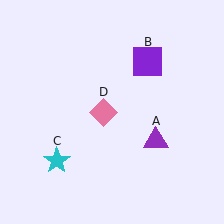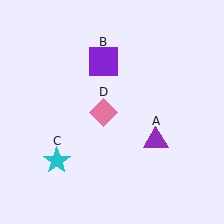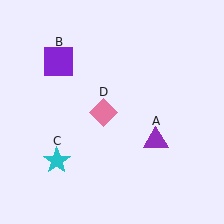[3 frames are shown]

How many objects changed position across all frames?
1 object changed position: purple square (object B).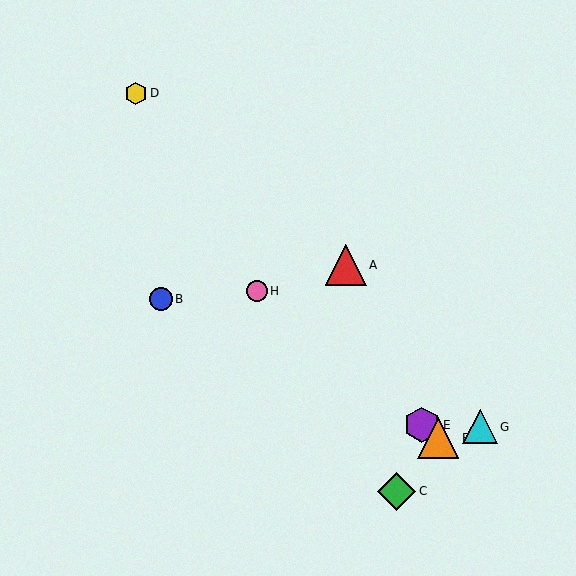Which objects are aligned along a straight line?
Objects E, F, H are aligned along a straight line.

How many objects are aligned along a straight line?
3 objects (E, F, H) are aligned along a straight line.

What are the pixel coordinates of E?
Object E is at (422, 425).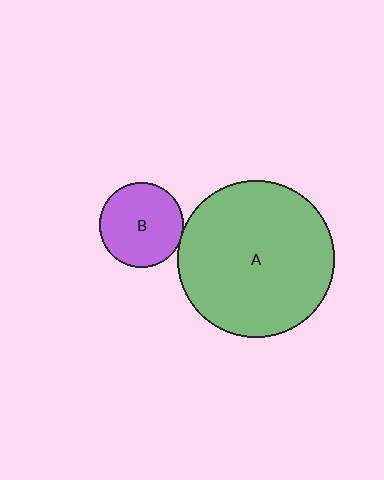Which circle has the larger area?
Circle A (green).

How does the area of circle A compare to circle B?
Approximately 3.4 times.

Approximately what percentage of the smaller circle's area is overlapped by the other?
Approximately 5%.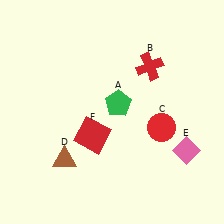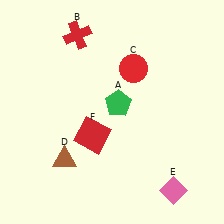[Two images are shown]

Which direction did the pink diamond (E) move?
The pink diamond (E) moved down.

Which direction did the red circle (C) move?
The red circle (C) moved up.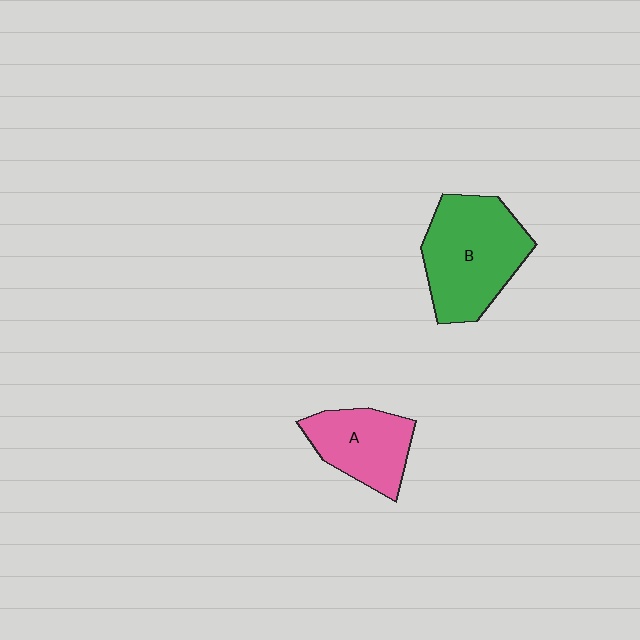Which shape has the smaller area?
Shape A (pink).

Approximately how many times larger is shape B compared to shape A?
Approximately 1.5 times.